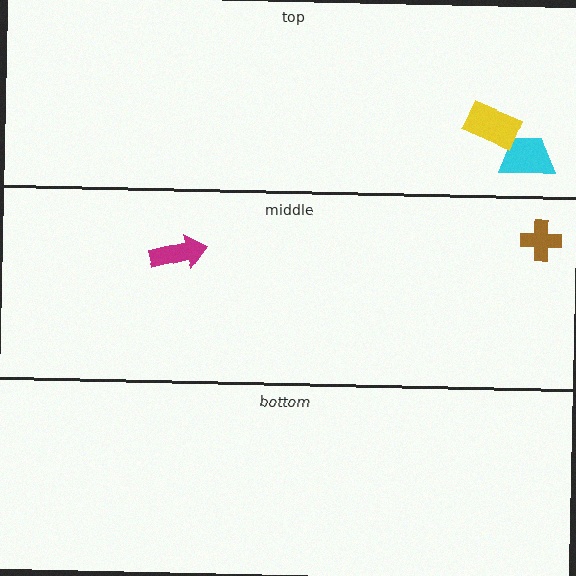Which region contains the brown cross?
The middle region.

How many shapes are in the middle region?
2.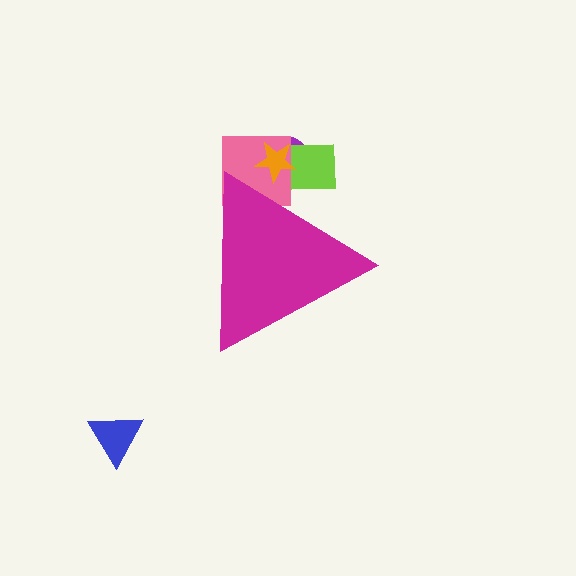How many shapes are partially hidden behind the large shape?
4 shapes are partially hidden.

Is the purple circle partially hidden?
Yes, the purple circle is partially hidden behind the magenta triangle.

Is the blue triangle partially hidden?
No, the blue triangle is fully visible.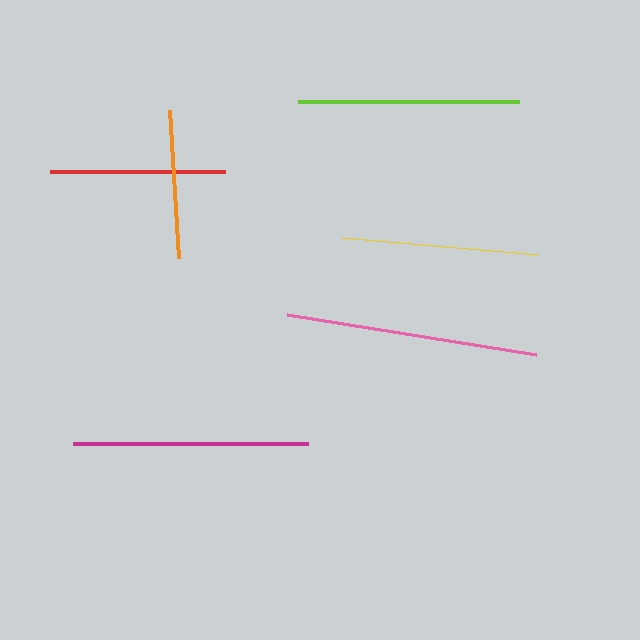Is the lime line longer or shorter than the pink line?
The pink line is longer than the lime line.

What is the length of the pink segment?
The pink segment is approximately 252 pixels long.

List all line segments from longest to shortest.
From longest to shortest: pink, magenta, lime, yellow, red, orange.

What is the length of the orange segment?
The orange segment is approximately 148 pixels long.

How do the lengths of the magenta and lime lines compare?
The magenta and lime lines are approximately the same length.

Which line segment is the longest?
The pink line is the longest at approximately 252 pixels.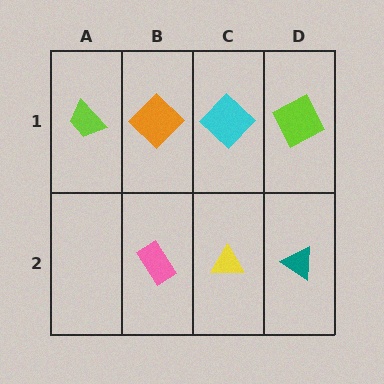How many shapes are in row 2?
3 shapes.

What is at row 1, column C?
A cyan diamond.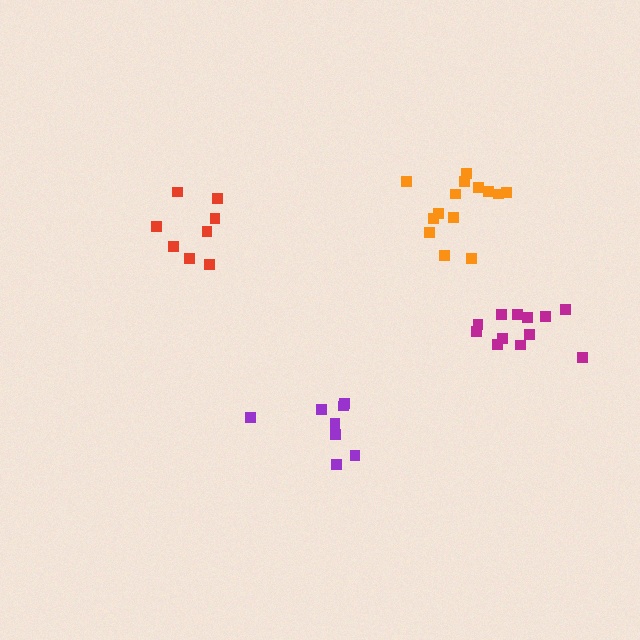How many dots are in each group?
Group 1: 8 dots, Group 2: 8 dots, Group 3: 14 dots, Group 4: 12 dots (42 total).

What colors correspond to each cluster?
The clusters are colored: purple, red, orange, magenta.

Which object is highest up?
The orange cluster is topmost.